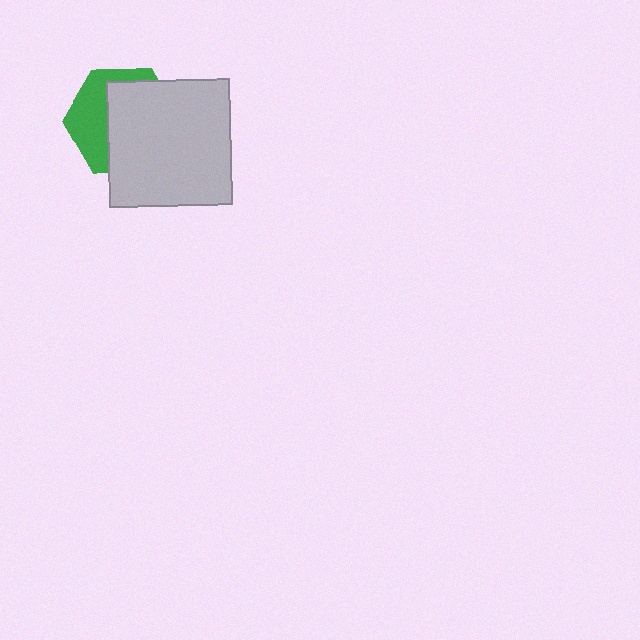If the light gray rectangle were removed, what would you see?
You would see the complete green hexagon.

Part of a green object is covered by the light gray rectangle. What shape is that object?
It is a hexagon.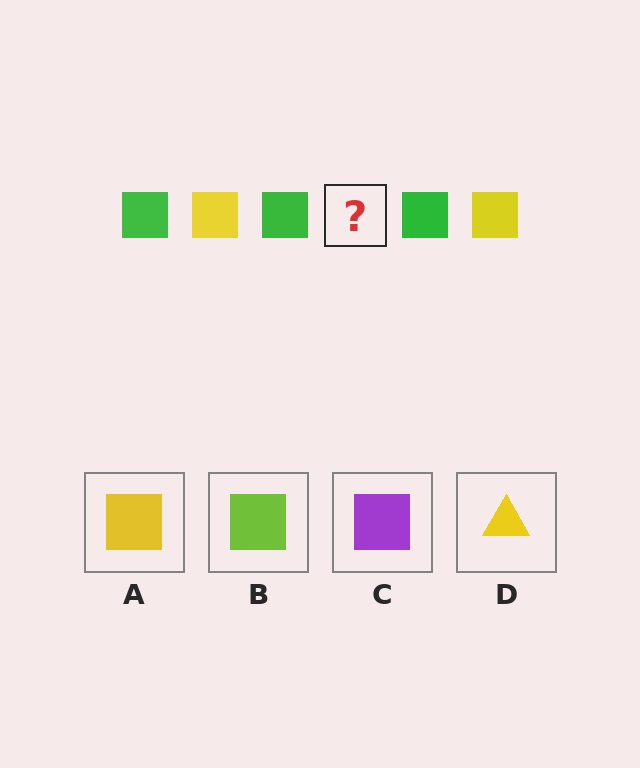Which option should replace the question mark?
Option A.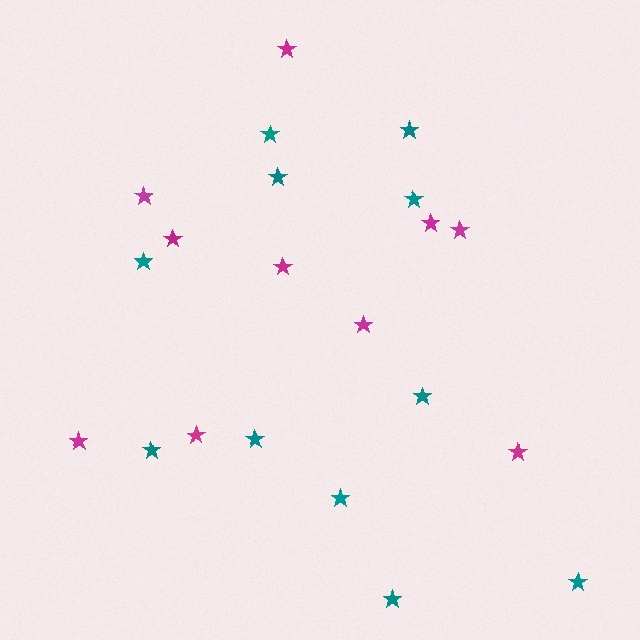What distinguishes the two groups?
There are 2 groups: one group of teal stars (11) and one group of magenta stars (10).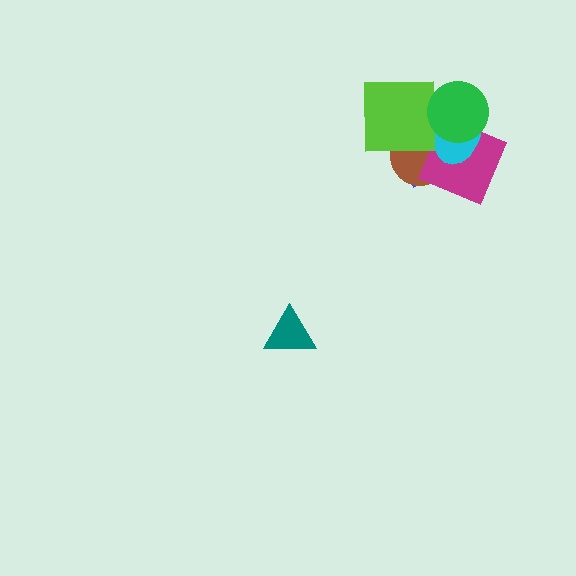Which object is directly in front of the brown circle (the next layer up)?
The magenta diamond is directly in front of the brown circle.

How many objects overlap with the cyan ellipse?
5 objects overlap with the cyan ellipse.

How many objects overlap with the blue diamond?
5 objects overlap with the blue diamond.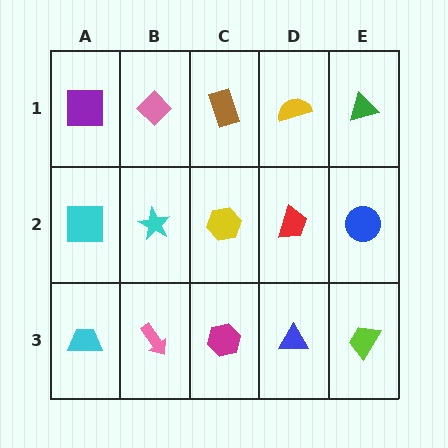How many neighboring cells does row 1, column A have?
2.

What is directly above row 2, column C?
A brown rectangle.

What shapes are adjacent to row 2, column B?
A pink diamond (row 1, column B), a pink arrow (row 3, column B), a cyan square (row 2, column A), a yellow hexagon (row 2, column C).